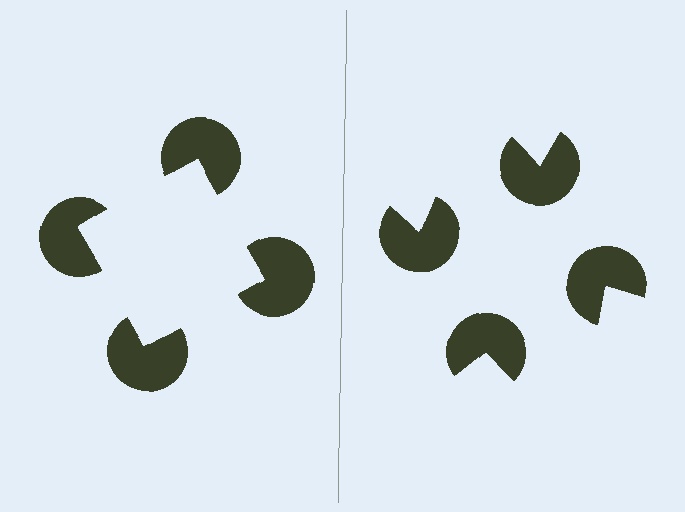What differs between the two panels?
The pac-man discs are positioned identically on both sides; only the wedge orientations differ. On the left they align to a square; on the right they are misaligned.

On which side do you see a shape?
An illusory square appears on the left side. On the right side the wedge cuts are rotated, so no coherent shape forms.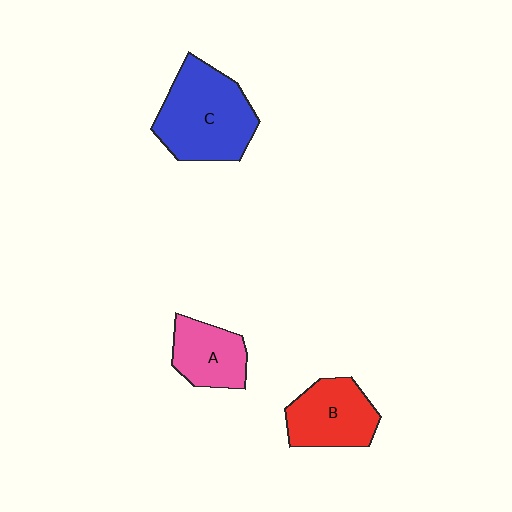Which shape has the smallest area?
Shape A (pink).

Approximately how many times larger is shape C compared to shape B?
Approximately 1.5 times.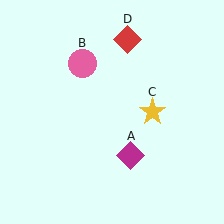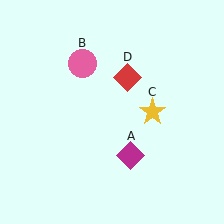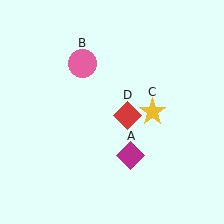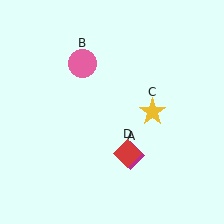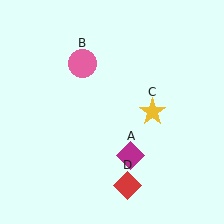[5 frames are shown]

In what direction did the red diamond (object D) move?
The red diamond (object D) moved down.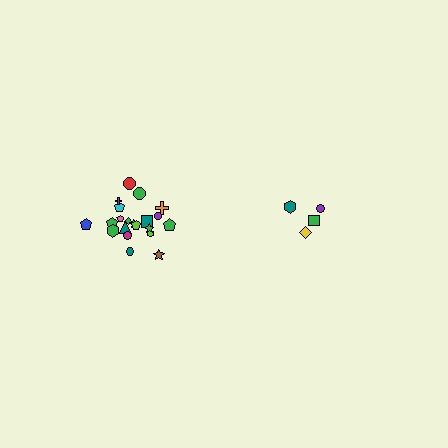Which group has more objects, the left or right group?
The left group.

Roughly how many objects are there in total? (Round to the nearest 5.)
Roughly 25 objects in total.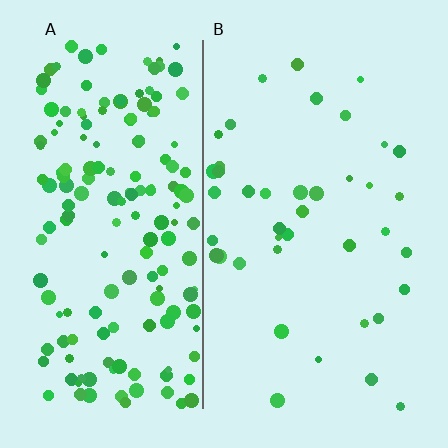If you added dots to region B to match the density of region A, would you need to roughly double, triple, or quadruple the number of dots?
Approximately quadruple.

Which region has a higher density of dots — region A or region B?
A (the left).